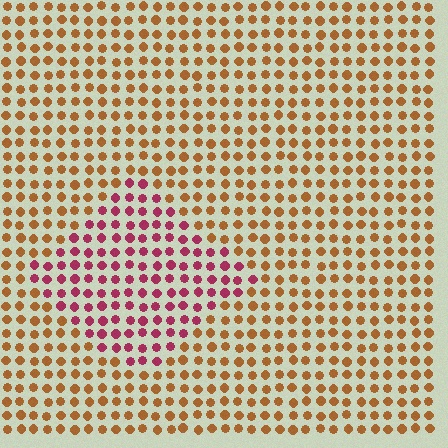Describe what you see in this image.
The image is filled with small brown elements in a uniform arrangement. A diamond-shaped region is visible where the elements are tinted to a slightly different hue, forming a subtle color boundary.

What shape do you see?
I see a diamond.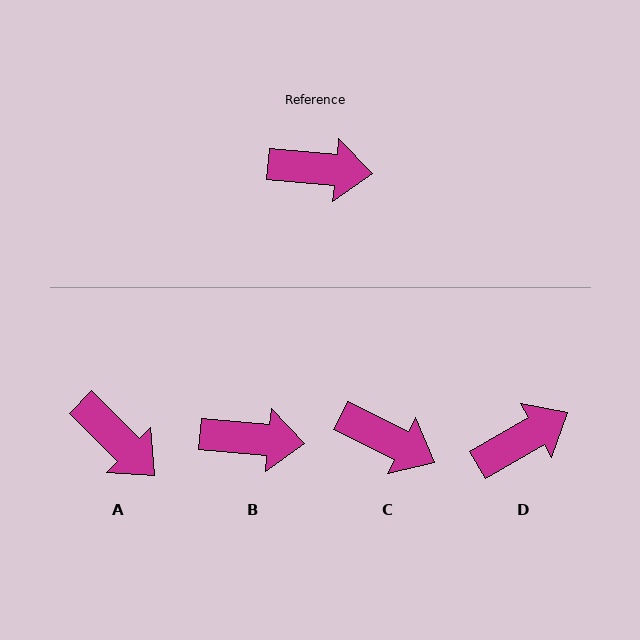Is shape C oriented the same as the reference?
No, it is off by about 22 degrees.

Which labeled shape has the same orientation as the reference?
B.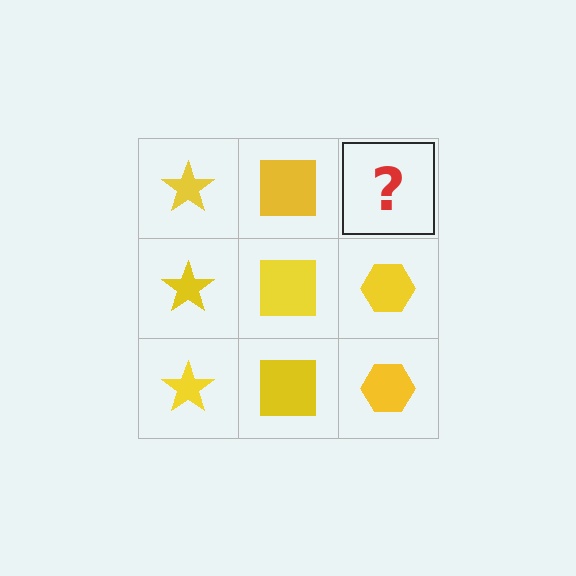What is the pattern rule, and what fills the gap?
The rule is that each column has a consistent shape. The gap should be filled with a yellow hexagon.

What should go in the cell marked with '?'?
The missing cell should contain a yellow hexagon.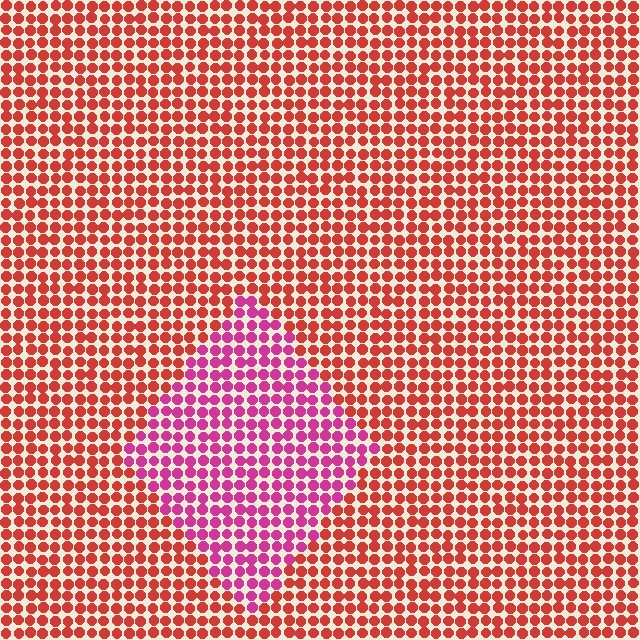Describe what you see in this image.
The image is filled with small red elements in a uniform arrangement. A diamond-shaped region is visible where the elements are tinted to a slightly different hue, forming a subtle color boundary.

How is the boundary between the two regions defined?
The boundary is defined purely by a slight shift in hue (about 40 degrees). Spacing, size, and orientation are identical on both sides.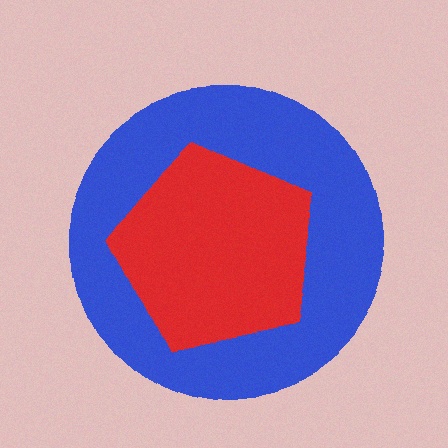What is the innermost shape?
The red pentagon.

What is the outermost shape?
The blue circle.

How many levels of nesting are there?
2.